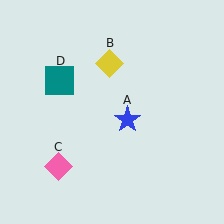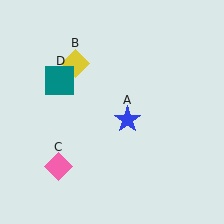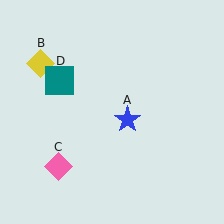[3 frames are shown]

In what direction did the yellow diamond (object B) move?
The yellow diamond (object B) moved left.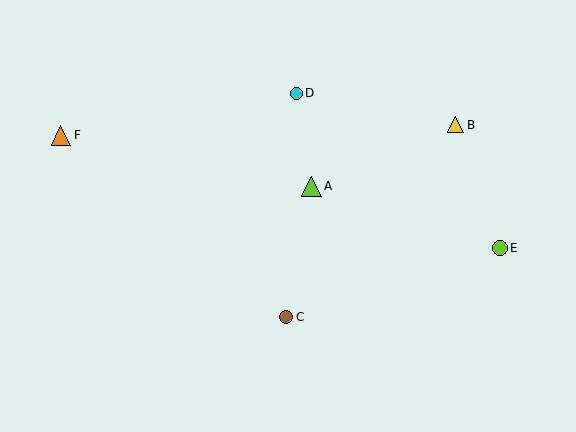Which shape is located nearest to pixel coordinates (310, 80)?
The cyan circle (labeled D) at (296, 93) is nearest to that location.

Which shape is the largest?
The lime triangle (labeled A) is the largest.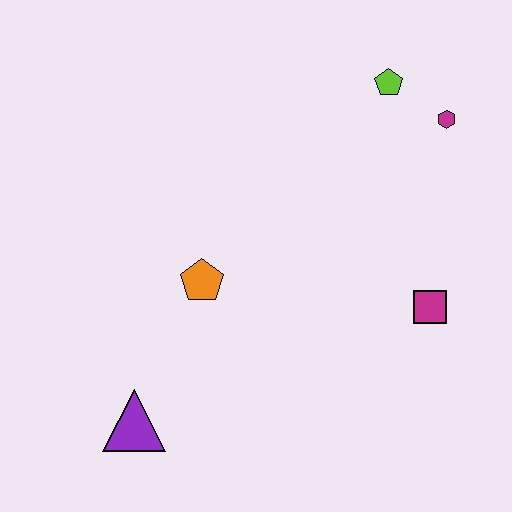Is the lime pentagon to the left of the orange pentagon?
No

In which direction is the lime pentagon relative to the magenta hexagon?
The lime pentagon is to the left of the magenta hexagon.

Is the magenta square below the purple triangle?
No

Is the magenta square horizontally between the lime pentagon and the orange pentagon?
No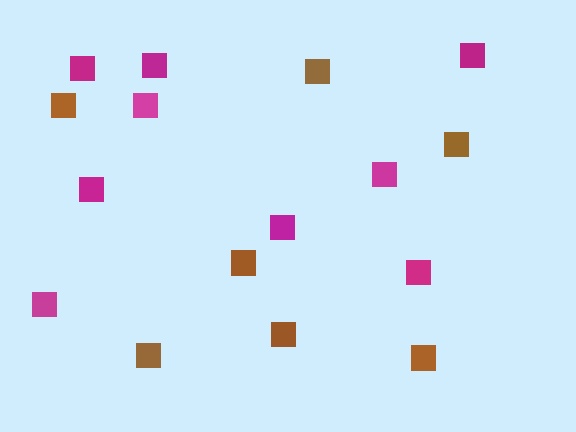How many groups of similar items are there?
There are 2 groups: one group of brown squares (7) and one group of magenta squares (9).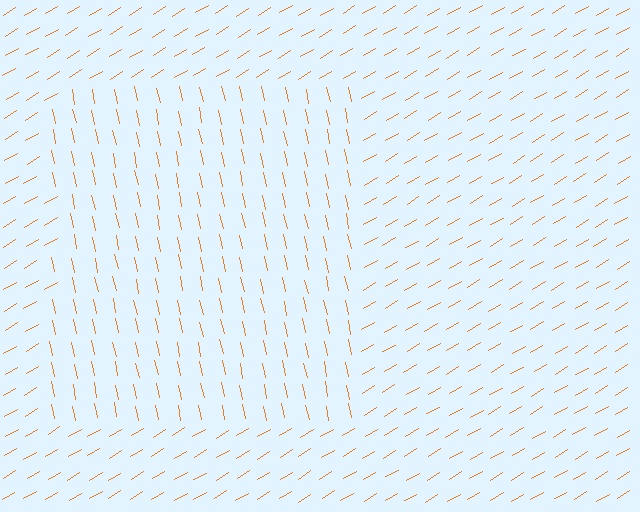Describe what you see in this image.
The image is filled with small orange line segments. A rectangle region in the image has lines oriented differently from the surrounding lines, creating a visible texture boundary.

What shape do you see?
I see a rectangle.